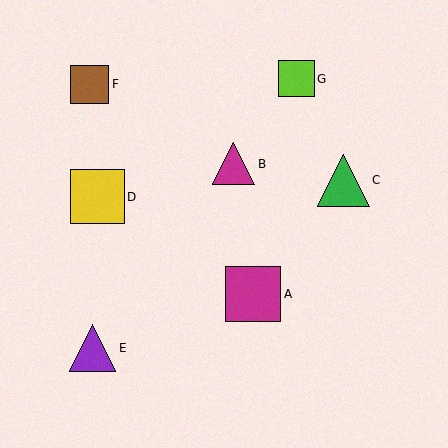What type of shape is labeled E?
Shape E is a purple triangle.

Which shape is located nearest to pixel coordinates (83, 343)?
The purple triangle (labeled E) at (93, 348) is nearest to that location.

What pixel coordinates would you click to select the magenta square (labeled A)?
Click at (253, 294) to select the magenta square A.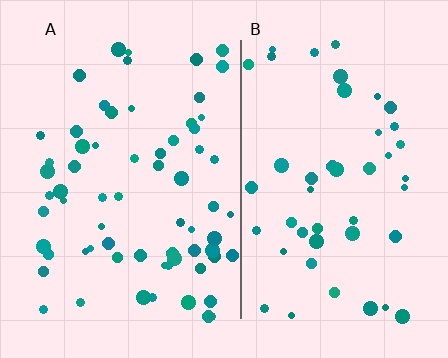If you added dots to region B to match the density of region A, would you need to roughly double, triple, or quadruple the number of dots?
Approximately double.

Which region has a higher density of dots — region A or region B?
A (the left).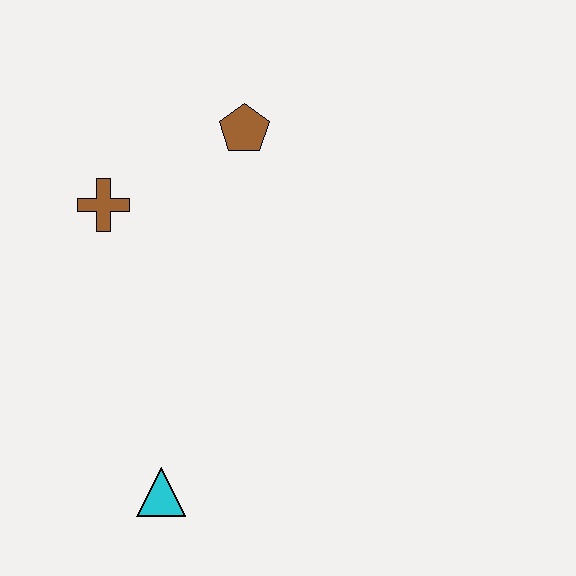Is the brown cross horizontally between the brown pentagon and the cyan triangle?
No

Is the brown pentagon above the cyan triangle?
Yes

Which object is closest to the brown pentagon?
The brown cross is closest to the brown pentagon.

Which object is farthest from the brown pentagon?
The cyan triangle is farthest from the brown pentagon.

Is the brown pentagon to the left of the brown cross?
No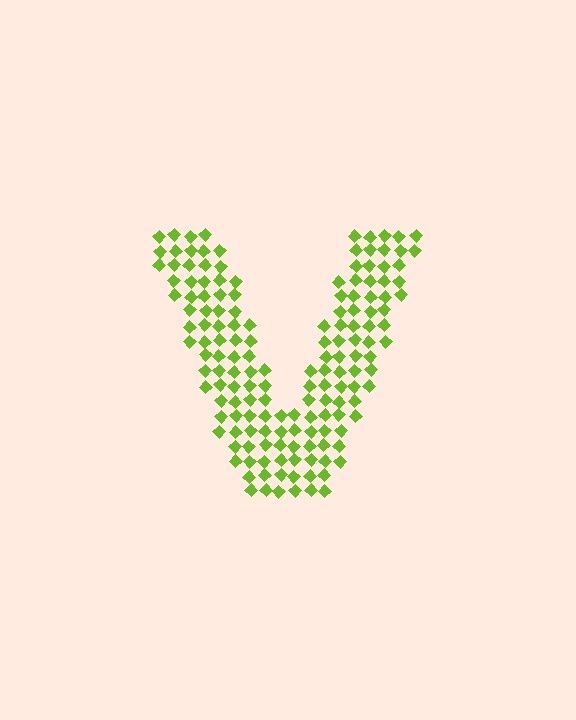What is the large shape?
The large shape is the letter V.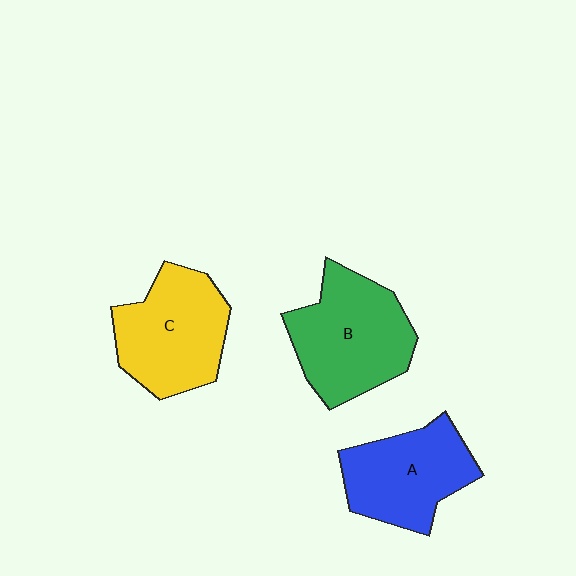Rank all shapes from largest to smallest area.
From largest to smallest: B (green), C (yellow), A (blue).